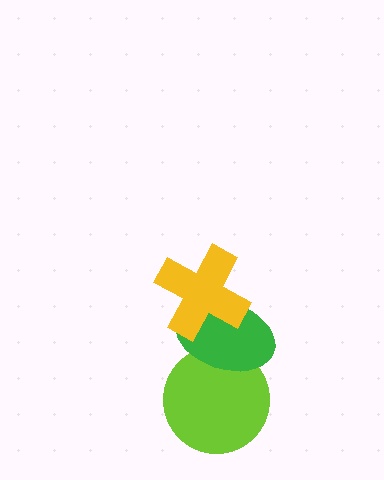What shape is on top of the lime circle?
The green ellipse is on top of the lime circle.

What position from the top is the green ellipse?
The green ellipse is 2nd from the top.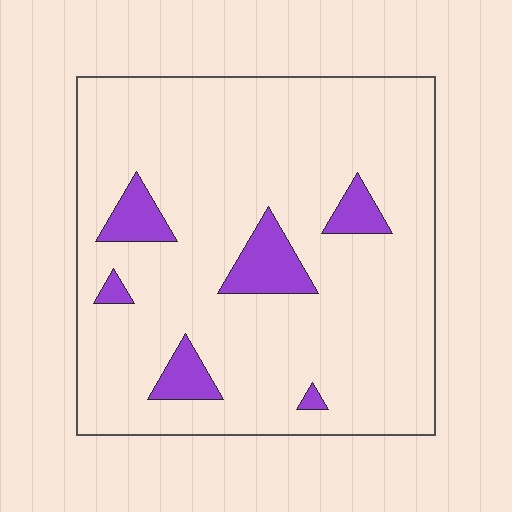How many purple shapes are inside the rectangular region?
6.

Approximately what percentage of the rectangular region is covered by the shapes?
Approximately 10%.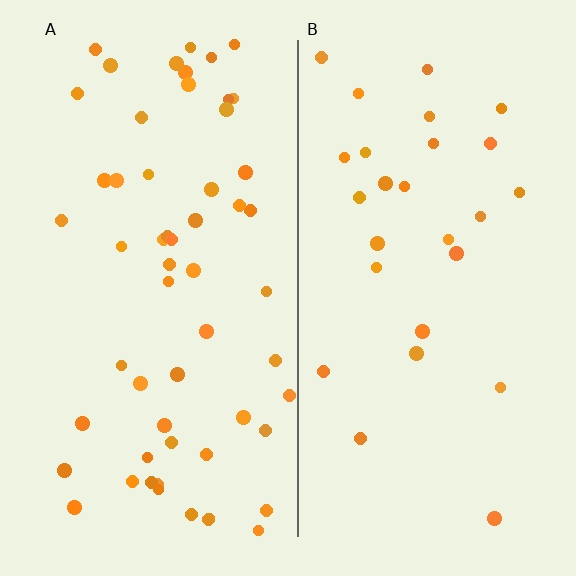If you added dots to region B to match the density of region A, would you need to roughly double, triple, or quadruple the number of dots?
Approximately double.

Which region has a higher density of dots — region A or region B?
A (the left).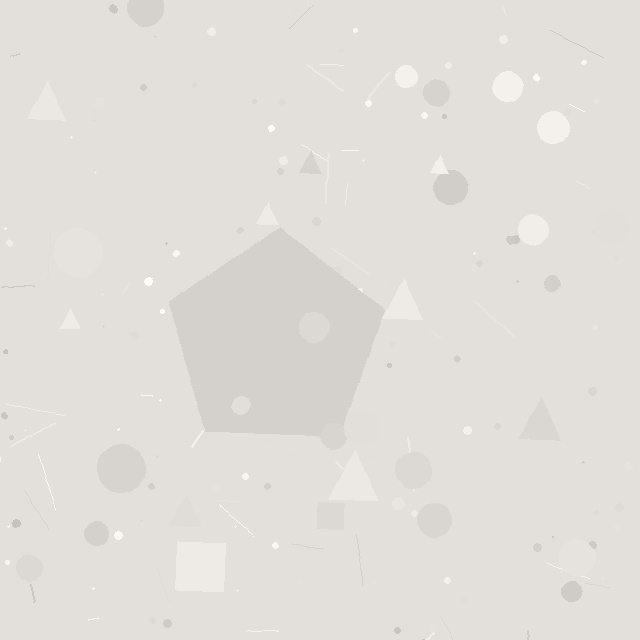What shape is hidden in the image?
A pentagon is hidden in the image.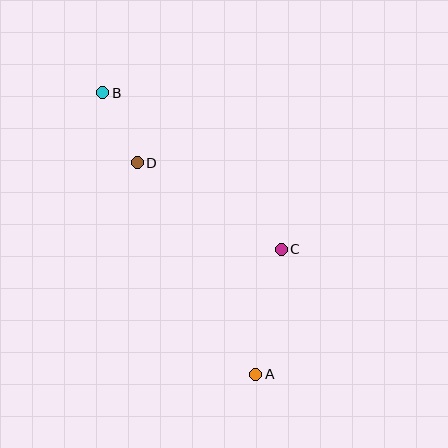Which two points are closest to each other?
Points B and D are closest to each other.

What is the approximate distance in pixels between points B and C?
The distance between B and C is approximately 237 pixels.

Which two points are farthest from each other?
Points A and B are farthest from each other.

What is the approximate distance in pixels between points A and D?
The distance between A and D is approximately 243 pixels.